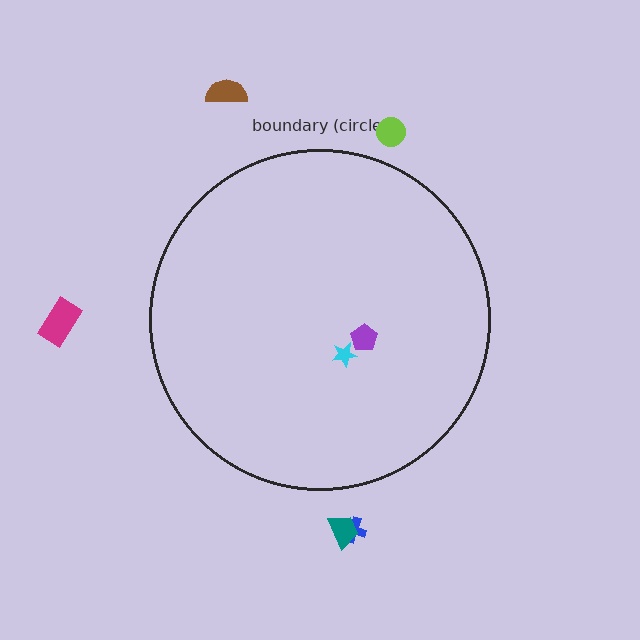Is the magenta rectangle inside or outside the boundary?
Outside.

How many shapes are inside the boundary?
2 inside, 5 outside.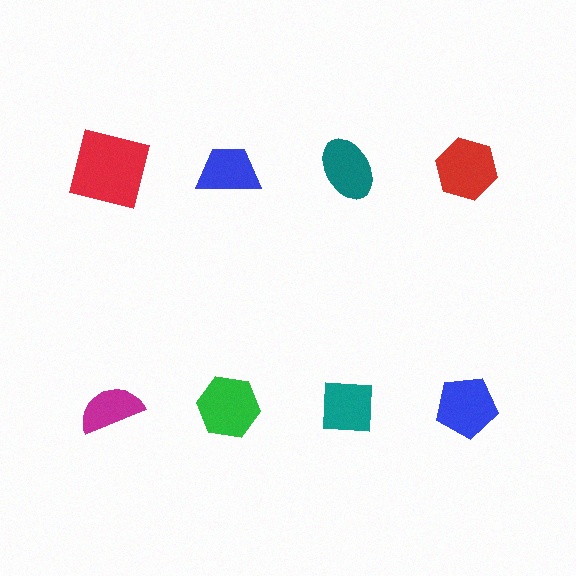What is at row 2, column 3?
A teal square.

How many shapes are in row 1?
4 shapes.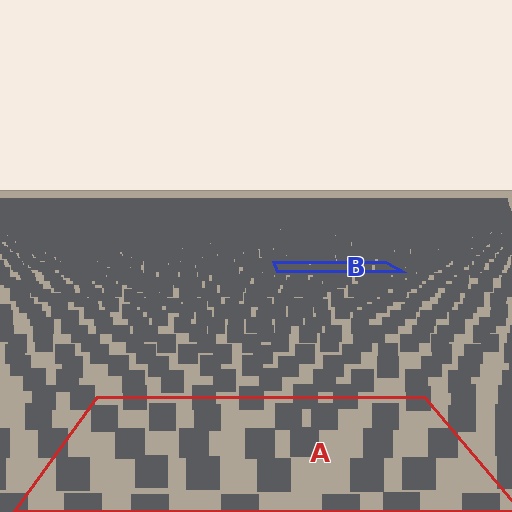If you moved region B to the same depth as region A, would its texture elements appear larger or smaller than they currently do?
They would appear larger. At a closer depth, the same texture elements are projected at a bigger on-screen size.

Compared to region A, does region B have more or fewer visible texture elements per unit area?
Region B has more texture elements per unit area — they are packed more densely because it is farther away.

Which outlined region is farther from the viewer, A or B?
Region B is farther from the viewer — the texture elements inside it appear smaller and more densely packed.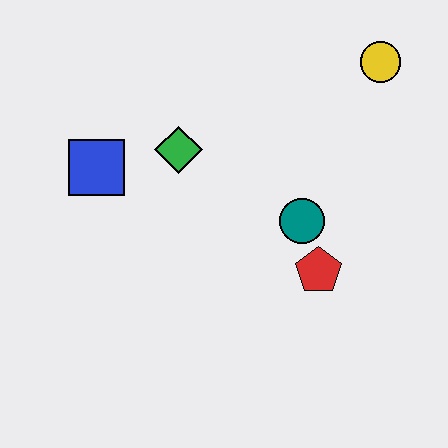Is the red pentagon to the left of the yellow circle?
Yes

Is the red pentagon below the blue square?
Yes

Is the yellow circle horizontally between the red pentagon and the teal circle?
No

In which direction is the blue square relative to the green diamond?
The blue square is to the left of the green diamond.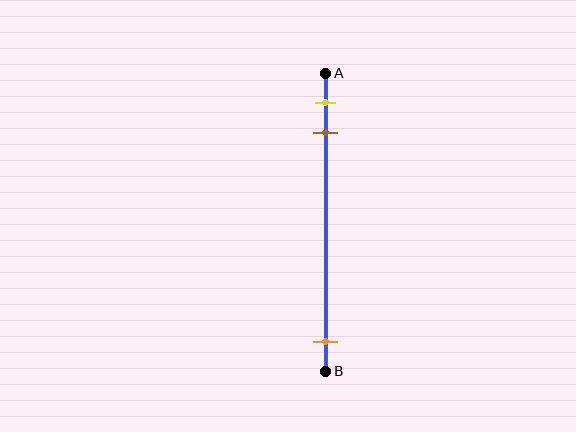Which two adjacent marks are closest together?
The yellow and brown marks are the closest adjacent pair.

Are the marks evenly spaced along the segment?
No, the marks are not evenly spaced.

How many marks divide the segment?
There are 3 marks dividing the segment.